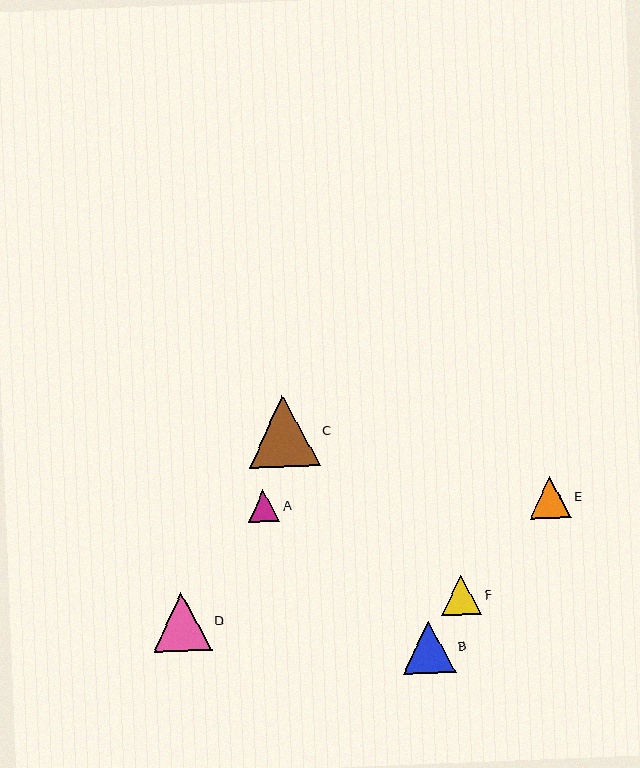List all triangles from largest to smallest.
From largest to smallest: C, D, B, E, F, A.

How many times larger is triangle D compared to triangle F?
Triangle D is approximately 1.4 times the size of triangle F.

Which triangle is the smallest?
Triangle A is the smallest with a size of approximately 31 pixels.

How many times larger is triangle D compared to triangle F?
Triangle D is approximately 1.4 times the size of triangle F.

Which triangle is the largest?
Triangle C is the largest with a size of approximately 71 pixels.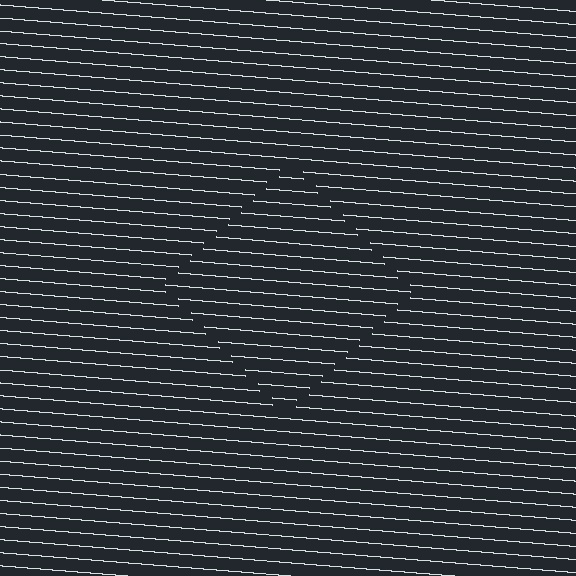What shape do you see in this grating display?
An illusory square. The interior of the shape contains the same grating, shifted by half a period — the contour is defined by the phase discontinuity where line-ends from the inner and outer gratings abut.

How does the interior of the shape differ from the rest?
The interior of the shape contains the same grating, shifted by half a period — the contour is defined by the phase discontinuity where line-ends from the inner and outer gratings abut.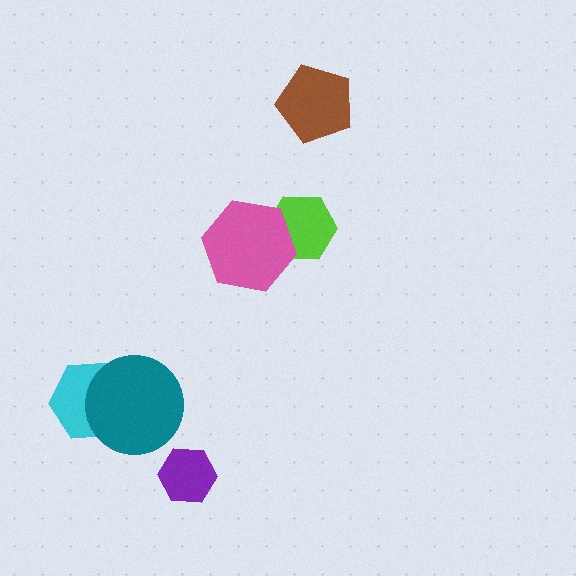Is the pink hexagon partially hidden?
No, no other shape covers it.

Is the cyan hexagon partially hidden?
Yes, it is partially covered by another shape.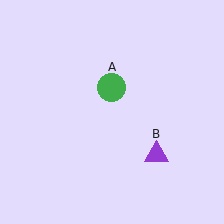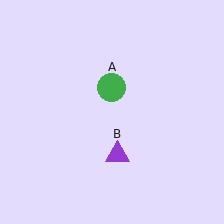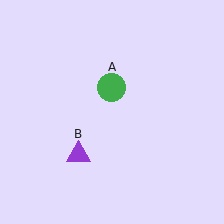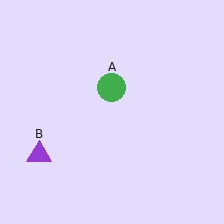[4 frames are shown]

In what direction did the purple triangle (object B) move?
The purple triangle (object B) moved left.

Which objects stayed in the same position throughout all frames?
Green circle (object A) remained stationary.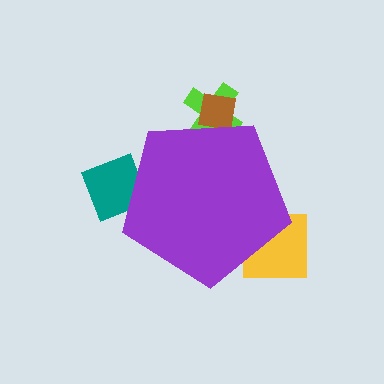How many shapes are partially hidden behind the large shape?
4 shapes are partially hidden.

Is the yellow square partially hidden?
Yes, the yellow square is partially hidden behind the purple pentagon.